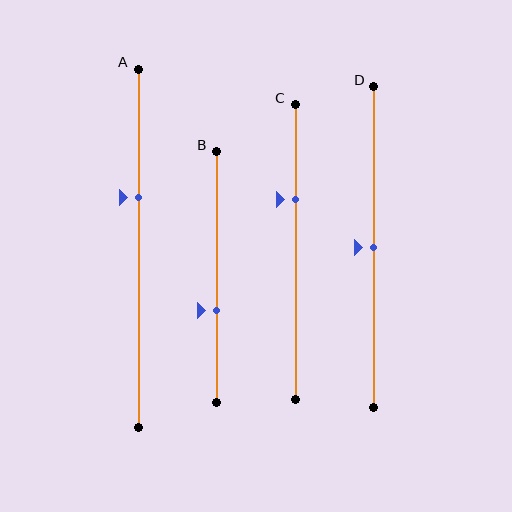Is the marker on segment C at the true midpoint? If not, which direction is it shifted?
No, the marker on segment C is shifted upward by about 18% of the segment length.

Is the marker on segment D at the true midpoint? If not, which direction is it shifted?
Yes, the marker on segment D is at the true midpoint.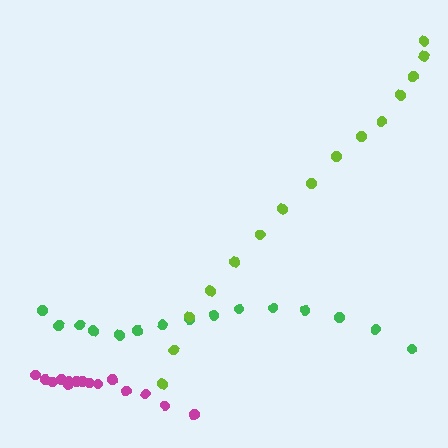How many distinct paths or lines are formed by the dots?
There are 3 distinct paths.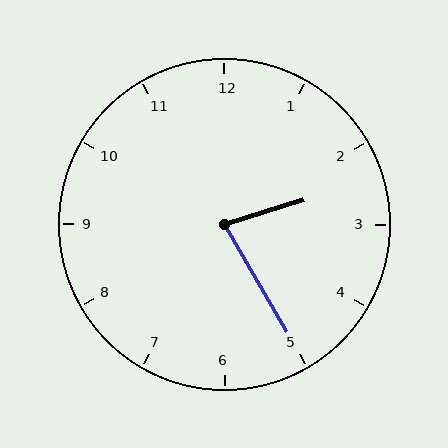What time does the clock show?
2:25.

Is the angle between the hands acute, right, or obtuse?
It is acute.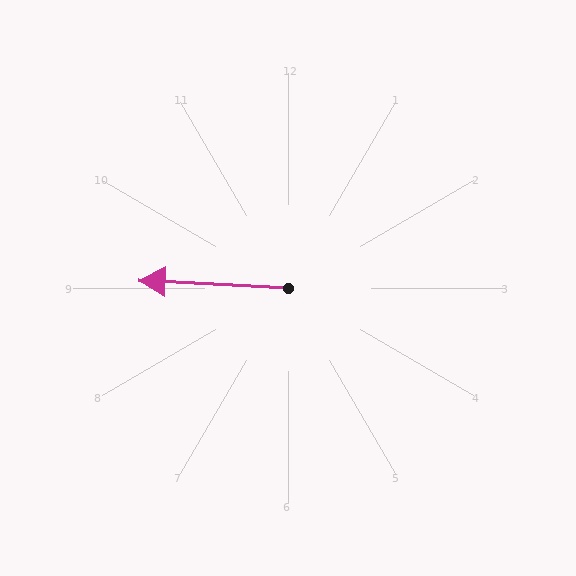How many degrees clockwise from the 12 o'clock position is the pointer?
Approximately 273 degrees.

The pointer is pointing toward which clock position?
Roughly 9 o'clock.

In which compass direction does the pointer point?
West.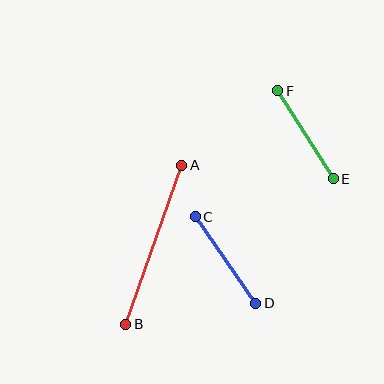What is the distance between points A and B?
The distance is approximately 169 pixels.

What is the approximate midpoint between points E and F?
The midpoint is at approximately (306, 135) pixels.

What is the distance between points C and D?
The distance is approximately 105 pixels.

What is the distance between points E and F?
The distance is approximately 104 pixels.